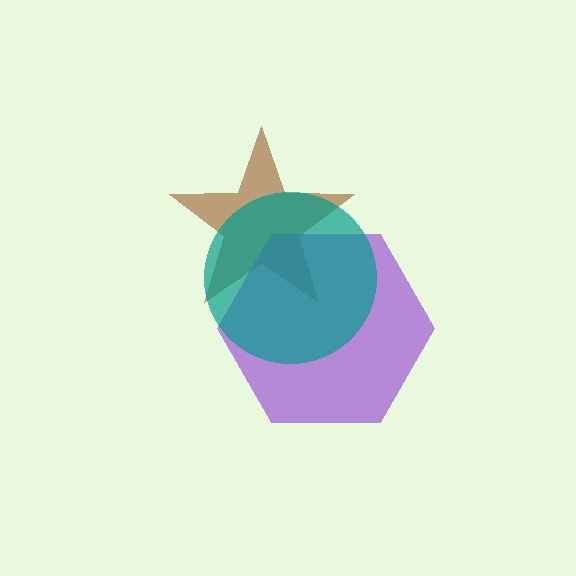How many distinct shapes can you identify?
There are 3 distinct shapes: a brown star, a purple hexagon, a teal circle.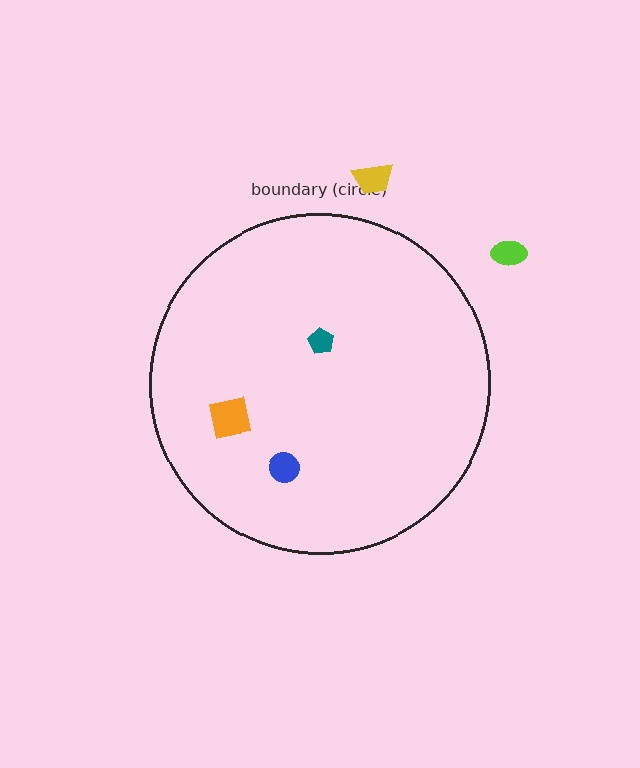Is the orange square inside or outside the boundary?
Inside.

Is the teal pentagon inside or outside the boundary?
Inside.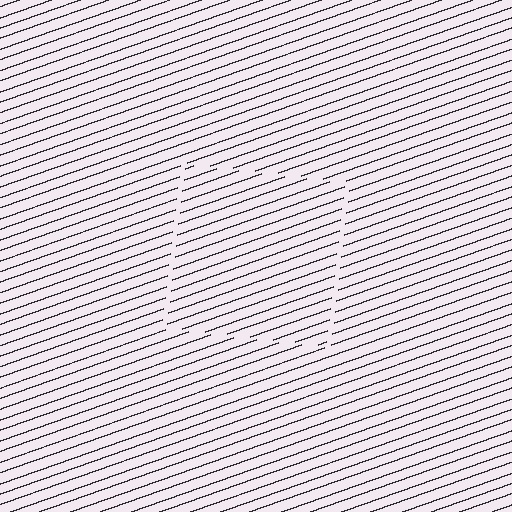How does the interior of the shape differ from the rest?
The interior of the shape contains the same grating, shifted by half a period — the contour is defined by the phase discontinuity where line-ends from the inner and outer gratings abut.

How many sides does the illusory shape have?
4 sides — the line-ends trace a square.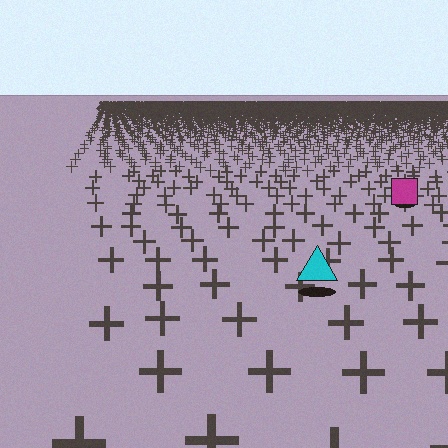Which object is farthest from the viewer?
The magenta square is farthest from the viewer. It appears smaller and the ground texture around it is denser.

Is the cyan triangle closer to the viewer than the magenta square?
Yes. The cyan triangle is closer — you can tell from the texture gradient: the ground texture is coarser near it.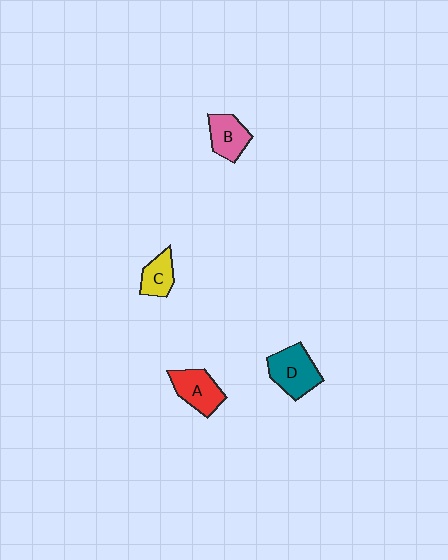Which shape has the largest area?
Shape D (teal).